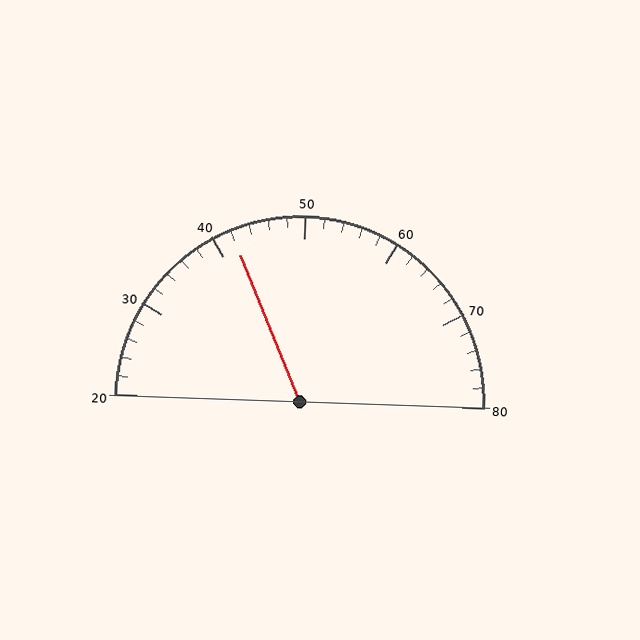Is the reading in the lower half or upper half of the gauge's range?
The reading is in the lower half of the range (20 to 80).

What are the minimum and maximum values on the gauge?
The gauge ranges from 20 to 80.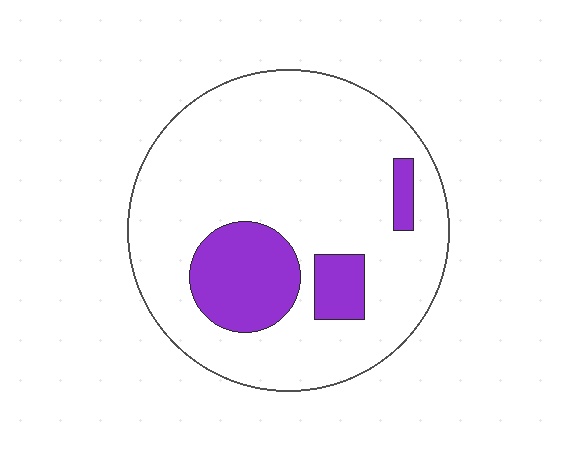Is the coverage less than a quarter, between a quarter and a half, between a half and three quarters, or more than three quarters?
Less than a quarter.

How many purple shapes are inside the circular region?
3.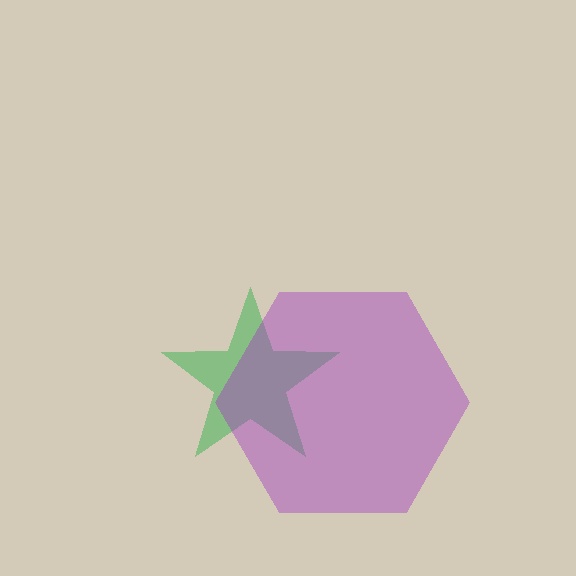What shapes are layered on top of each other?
The layered shapes are: a green star, a purple hexagon.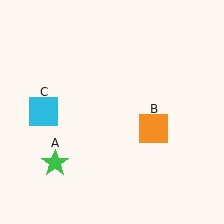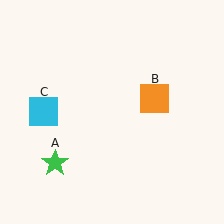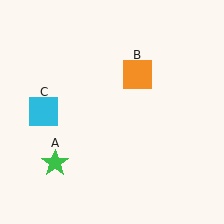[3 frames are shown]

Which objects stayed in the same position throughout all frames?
Green star (object A) and cyan square (object C) remained stationary.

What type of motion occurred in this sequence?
The orange square (object B) rotated counterclockwise around the center of the scene.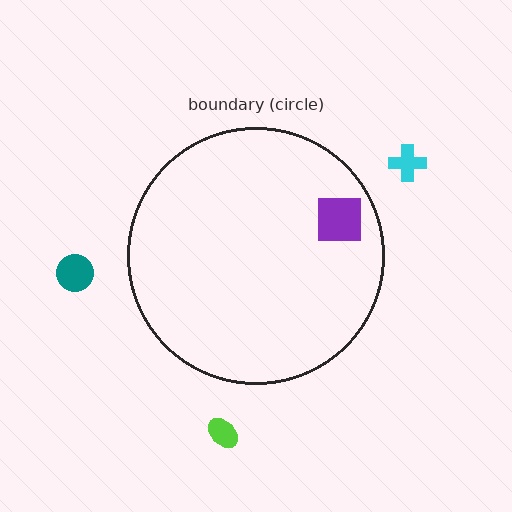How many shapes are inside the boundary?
1 inside, 3 outside.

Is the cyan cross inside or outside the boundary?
Outside.